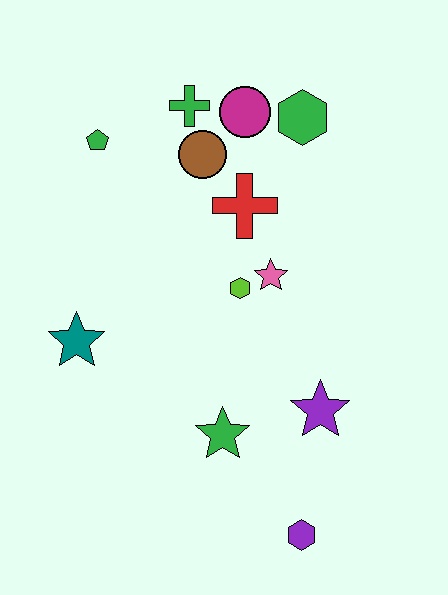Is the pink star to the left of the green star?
No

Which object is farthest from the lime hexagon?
The purple hexagon is farthest from the lime hexagon.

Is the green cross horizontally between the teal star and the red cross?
Yes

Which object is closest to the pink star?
The lime hexagon is closest to the pink star.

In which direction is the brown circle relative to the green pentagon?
The brown circle is to the right of the green pentagon.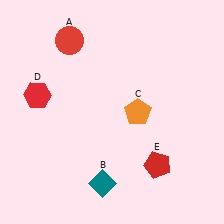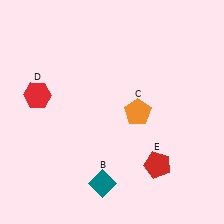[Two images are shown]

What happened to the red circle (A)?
The red circle (A) was removed in Image 2. It was in the top-left area of Image 1.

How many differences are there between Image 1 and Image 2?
There is 1 difference between the two images.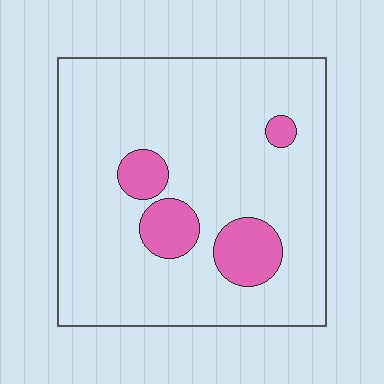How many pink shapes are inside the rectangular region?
4.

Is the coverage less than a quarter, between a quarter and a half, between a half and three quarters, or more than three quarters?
Less than a quarter.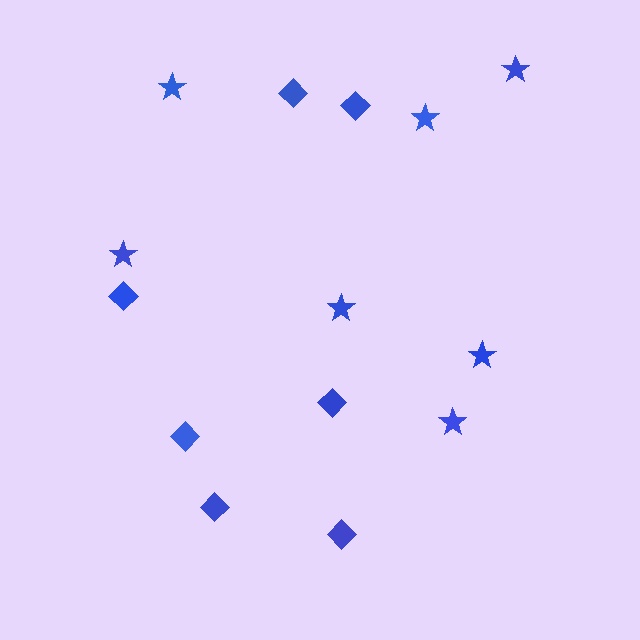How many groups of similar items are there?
There are 2 groups: one group of diamonds (7) and one group of stars (7).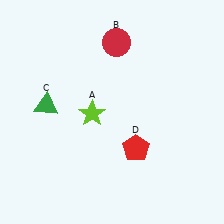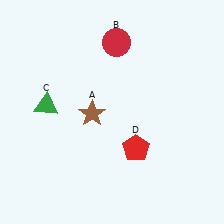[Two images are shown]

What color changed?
The star (A) changed from lime in Image 1 to brown in Image 2.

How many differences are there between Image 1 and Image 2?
There is 1 difference between the two images.